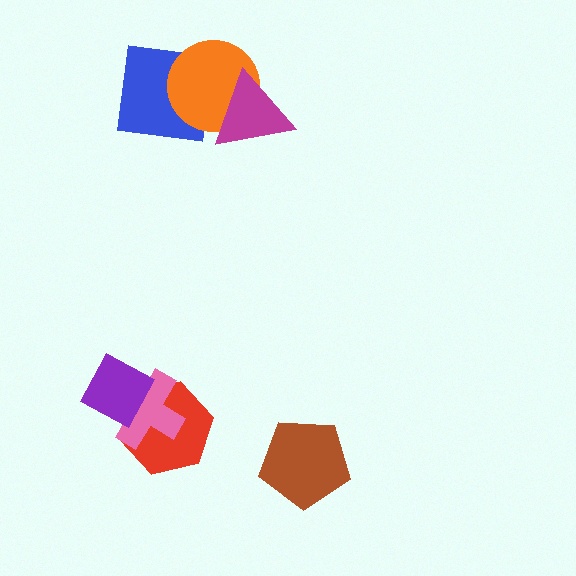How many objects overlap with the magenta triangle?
1 object overlaps with the magenta triangle.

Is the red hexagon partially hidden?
Yes, it is partially covered by another shape.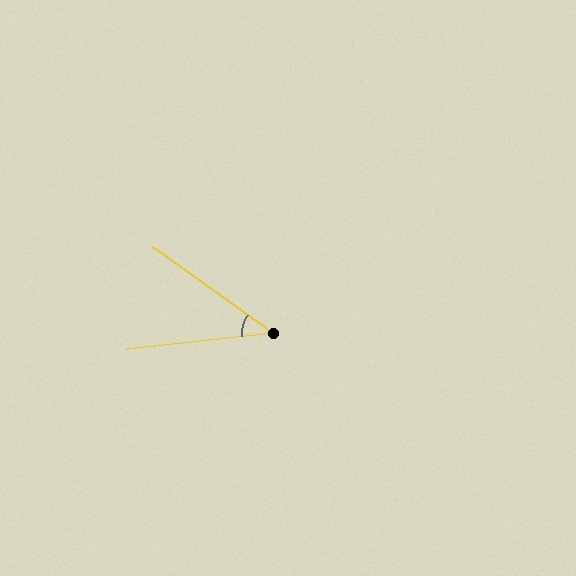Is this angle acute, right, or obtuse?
It is acute.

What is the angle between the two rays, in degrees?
Approximately 42 degrees.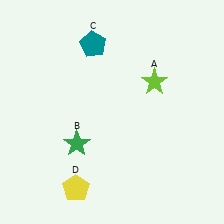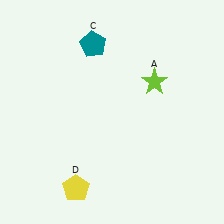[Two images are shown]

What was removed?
The green star (B) was removed in Image 2.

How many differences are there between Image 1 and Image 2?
There is 1 difference between the two images.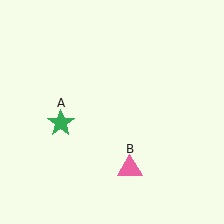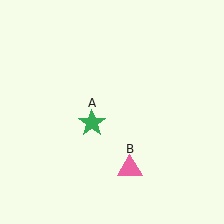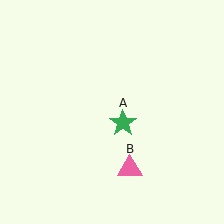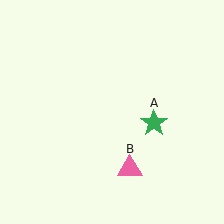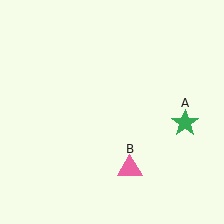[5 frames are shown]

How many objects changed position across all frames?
1 object changed position: green star (object A).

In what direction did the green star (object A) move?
The green star (object A) moved right.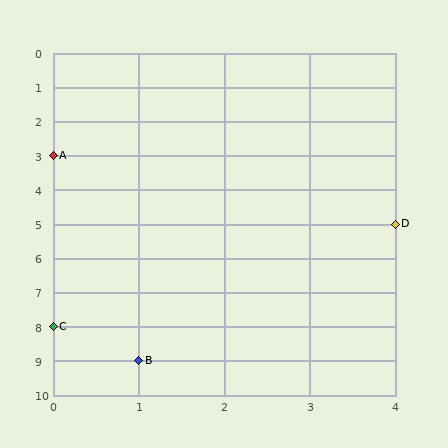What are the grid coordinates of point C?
Point C is at grid coordinates (0, 8).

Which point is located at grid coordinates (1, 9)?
Point B is at (1, 9).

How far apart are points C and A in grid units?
Points C and A are 5 rows apart.